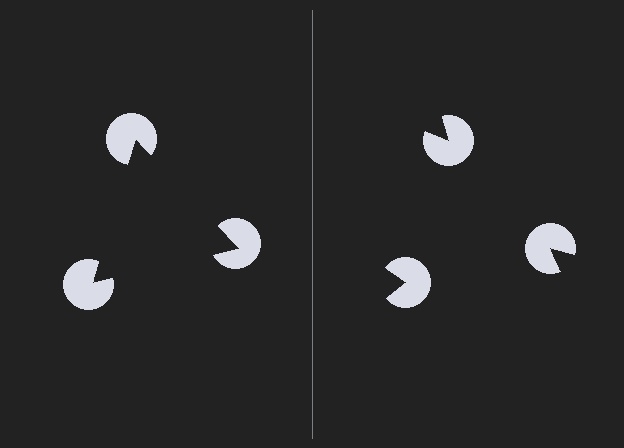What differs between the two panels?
The pac-man discs are positioned identically on both sides; only the wedge orientations differ. On the left they align to a triangle; on the right they are misaligned.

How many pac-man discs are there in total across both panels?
6 — 3 on each side.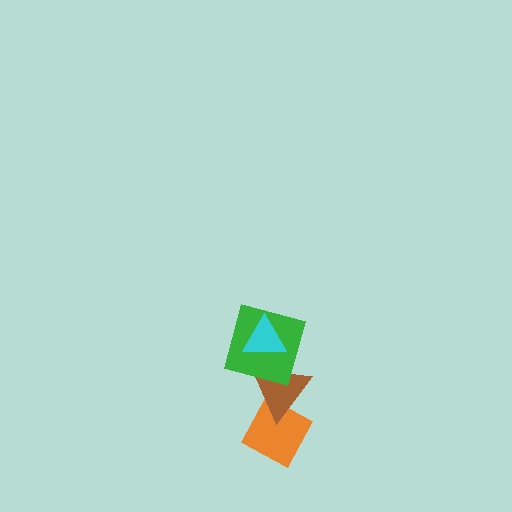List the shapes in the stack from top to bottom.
From top to bottom: the cyan triangle, the green square, the brown triangle, the orange diamond.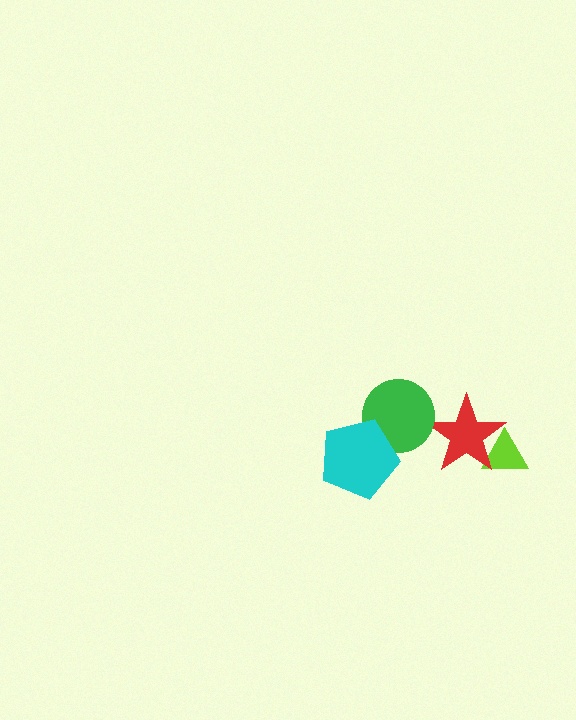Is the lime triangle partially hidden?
Yes, it is partially covered by another shape.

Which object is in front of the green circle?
The cyan pentagon is in front of the green circle.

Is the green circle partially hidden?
Yes, it is partially covered by another shape.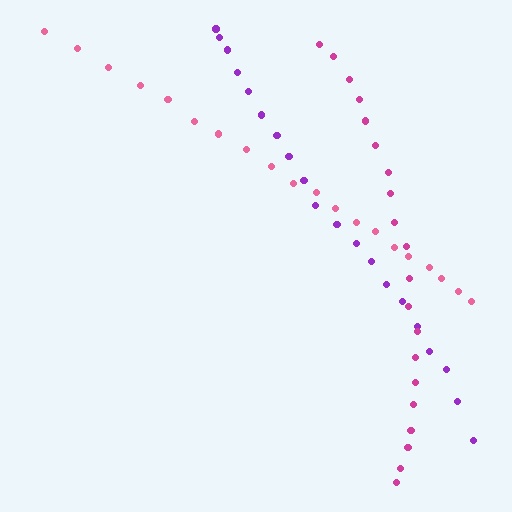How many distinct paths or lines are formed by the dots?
There are 3 distinct paths.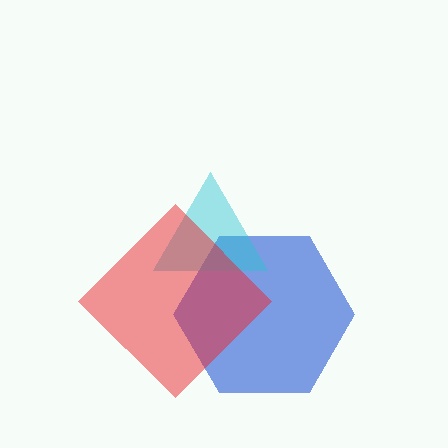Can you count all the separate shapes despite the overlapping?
Yes, there are 3 separate shapes.